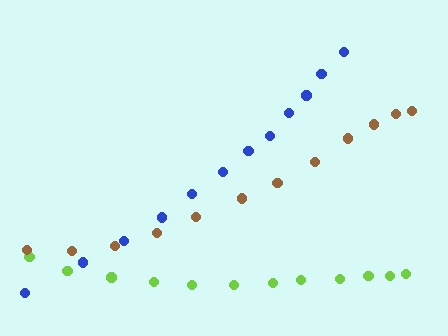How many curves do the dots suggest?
There are 3 distinct paths.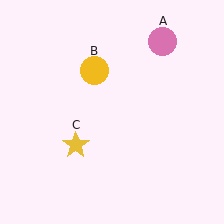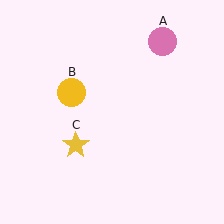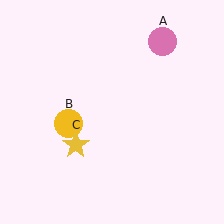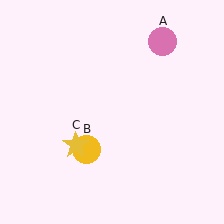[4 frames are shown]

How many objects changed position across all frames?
1 object changed position: yellow circle (object B).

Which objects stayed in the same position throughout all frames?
Pink circle (object A) and yellow star (object C) remained stationary.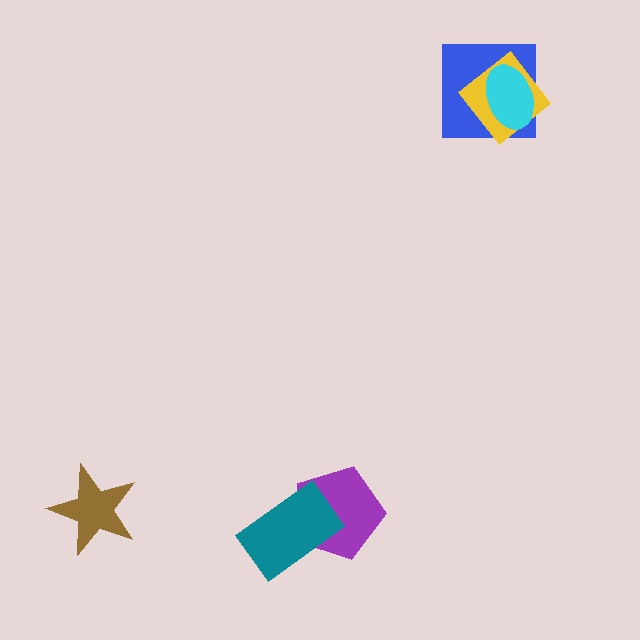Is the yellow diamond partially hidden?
Yes, it is partially covered by another shape.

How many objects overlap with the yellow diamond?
2 objects overlap with the yellow diamond.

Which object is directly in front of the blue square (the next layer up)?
The yellow diamond is directly in front of the blue square.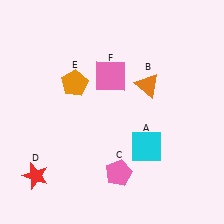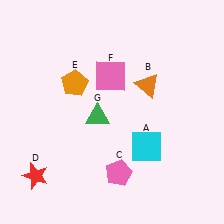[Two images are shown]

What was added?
A green triangle (G) was added in Image 2.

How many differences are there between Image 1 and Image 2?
There is 1 difference between the two images.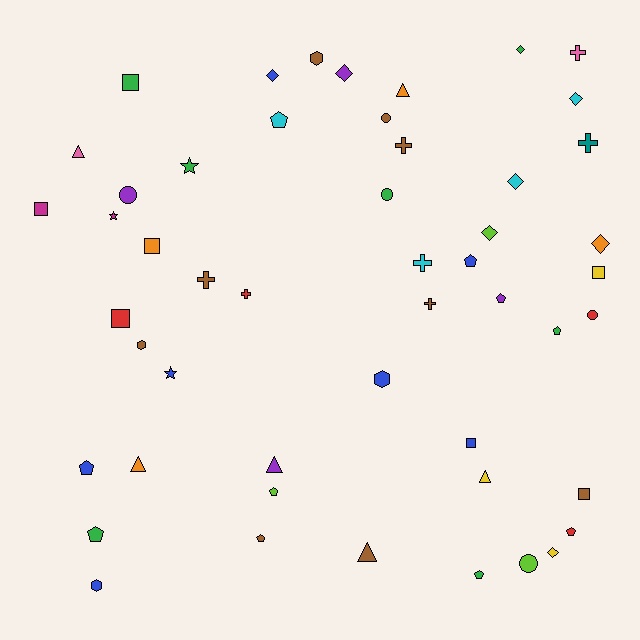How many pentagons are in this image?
There are 10 pentagons.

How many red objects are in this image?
There are 4 red objects.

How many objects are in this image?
There are 50 objects.